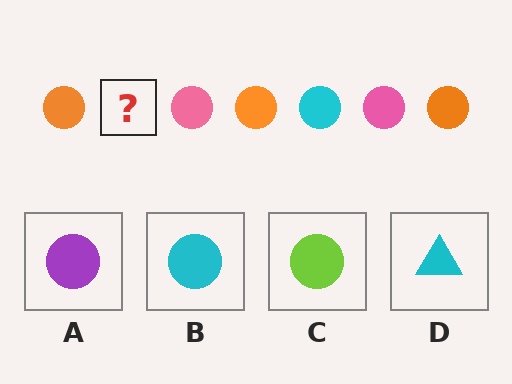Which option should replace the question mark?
Option B.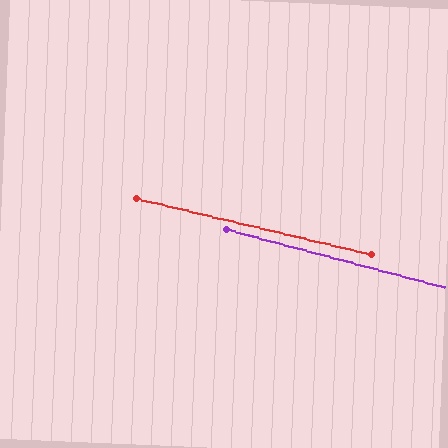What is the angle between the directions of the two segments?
Approximately 2 degrees.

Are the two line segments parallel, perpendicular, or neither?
Parallel — their directions differ by only 1.6°.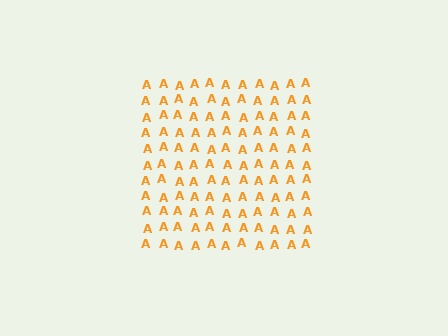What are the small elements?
The small elements are letter A's.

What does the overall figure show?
The overall figure shows a square.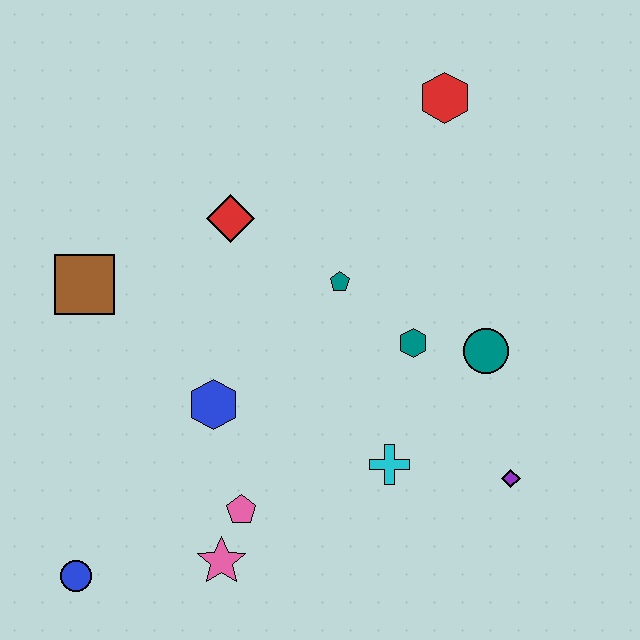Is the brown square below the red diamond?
Yes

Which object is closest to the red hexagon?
The teal pentagon is closest to the red hexagon.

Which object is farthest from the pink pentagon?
The red hexagon is farthest from the pink pentagon.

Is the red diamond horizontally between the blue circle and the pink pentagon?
Yes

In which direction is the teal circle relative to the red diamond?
The teal circle is to the right of the red diamond.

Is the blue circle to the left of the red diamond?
Yes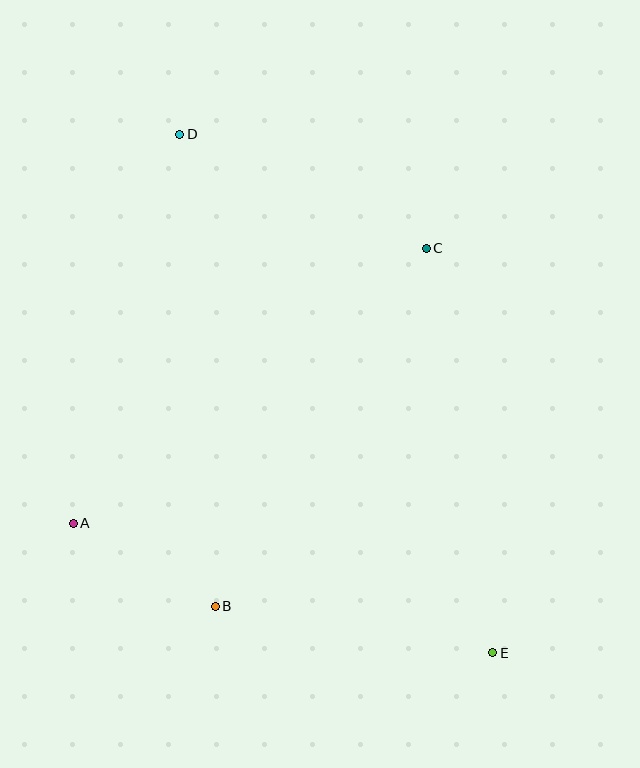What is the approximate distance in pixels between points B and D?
The distance between B and D is approximately 473 pixels.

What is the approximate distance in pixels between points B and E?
The distance between B and E is approximately 282 pixels.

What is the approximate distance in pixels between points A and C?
The distance between A and C is approximately 447 pixels.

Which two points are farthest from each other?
Points D and E are farthest from each other.